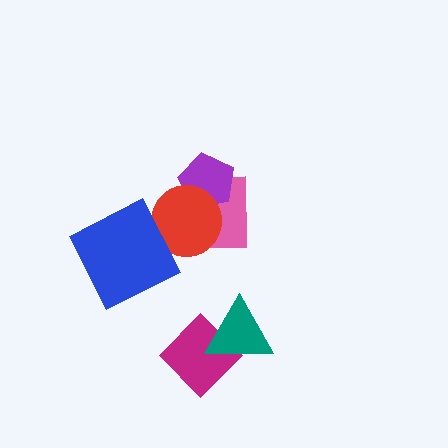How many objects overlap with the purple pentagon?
2 objects overlap with the purple pentagon.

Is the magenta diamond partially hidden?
Yes, it is partially covered by another shape.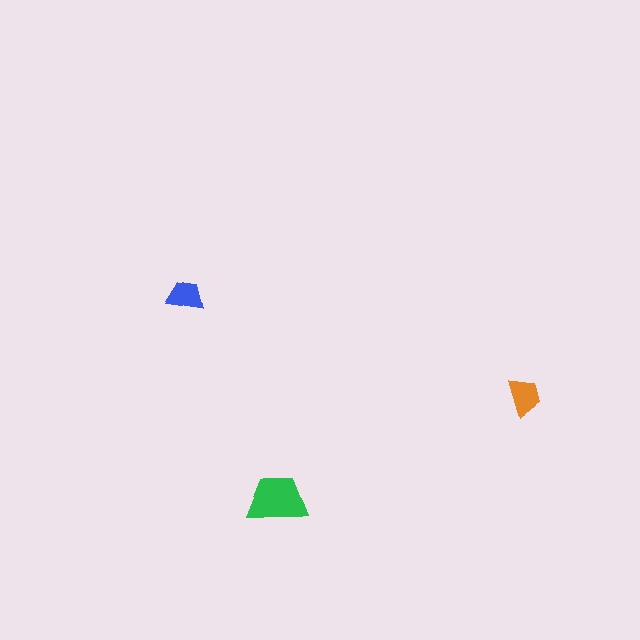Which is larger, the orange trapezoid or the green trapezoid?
The green one.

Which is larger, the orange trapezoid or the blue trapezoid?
The orange one.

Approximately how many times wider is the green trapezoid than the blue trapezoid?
About 1.5 times wider.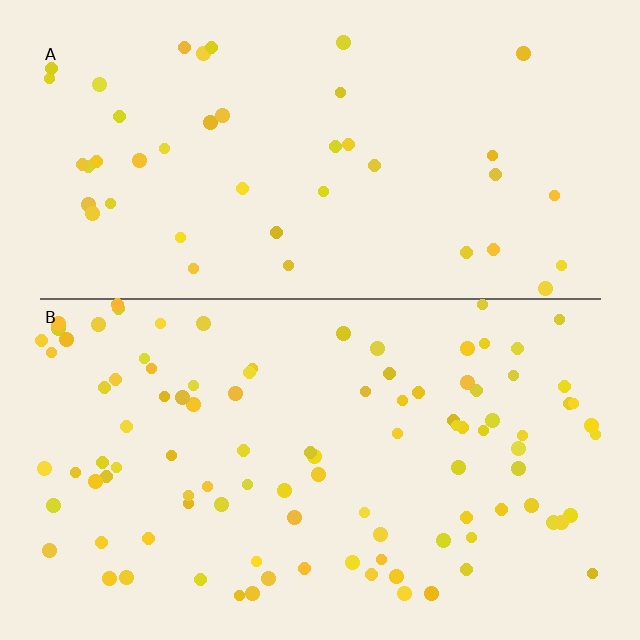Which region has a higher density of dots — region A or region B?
B (the bottom).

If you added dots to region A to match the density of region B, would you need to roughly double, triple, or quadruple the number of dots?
Approximately double.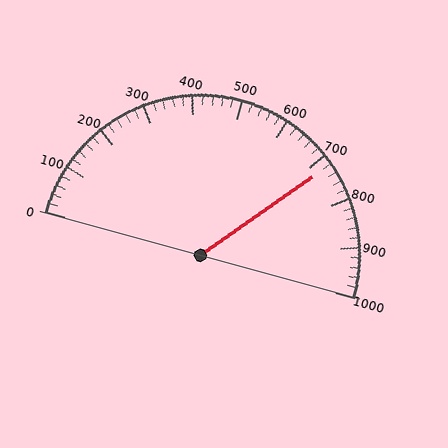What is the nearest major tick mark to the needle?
The nearest major tick mark is 700.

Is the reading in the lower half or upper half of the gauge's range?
The reading is in the upper half of the range (0 to 1000).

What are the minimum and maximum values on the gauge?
The gauge ranges from 0 to 1000.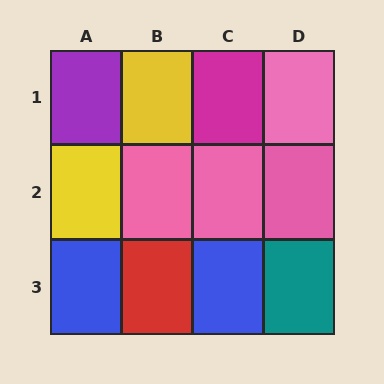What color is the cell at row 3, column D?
Teal.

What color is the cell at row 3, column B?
Red.